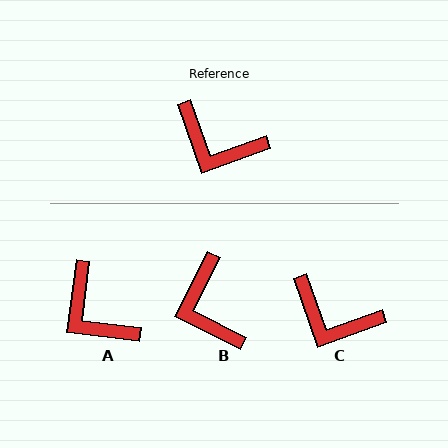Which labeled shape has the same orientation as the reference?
C.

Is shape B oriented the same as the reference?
No, it is off by about 46 degrees.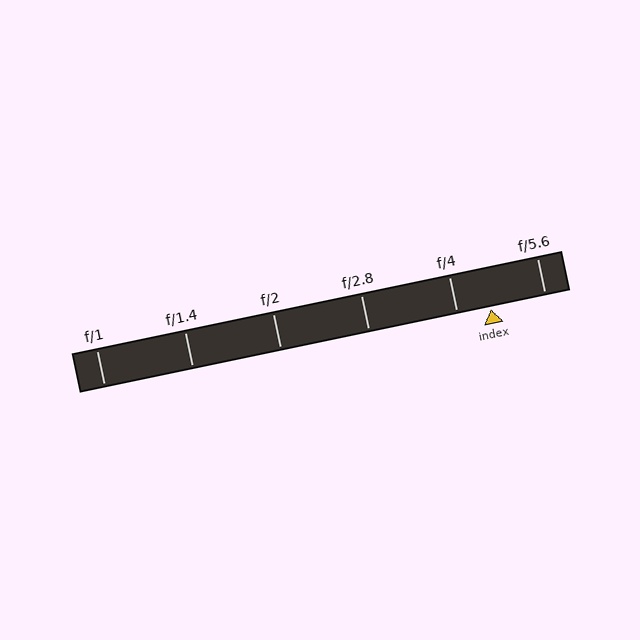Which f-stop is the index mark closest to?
The index mark is closest to f/4.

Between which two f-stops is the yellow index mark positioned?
The index mark is between f/4 and f/5.6.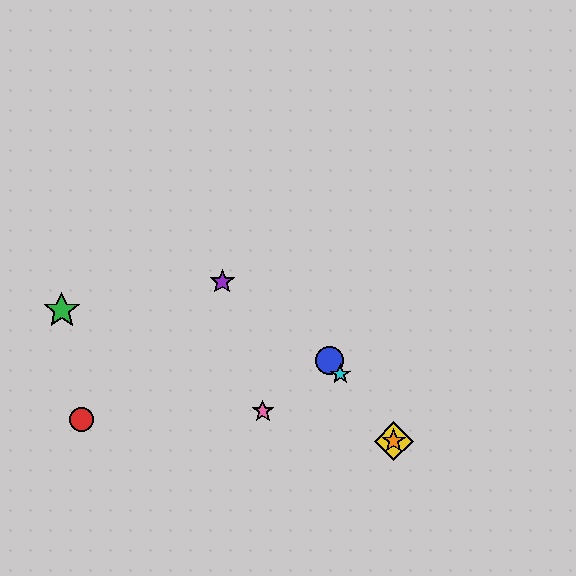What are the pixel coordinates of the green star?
The green star is at (62, 310).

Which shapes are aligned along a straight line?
The blue circle, the yellow diamond, the orange star, the cyan star are aligned along a straight line.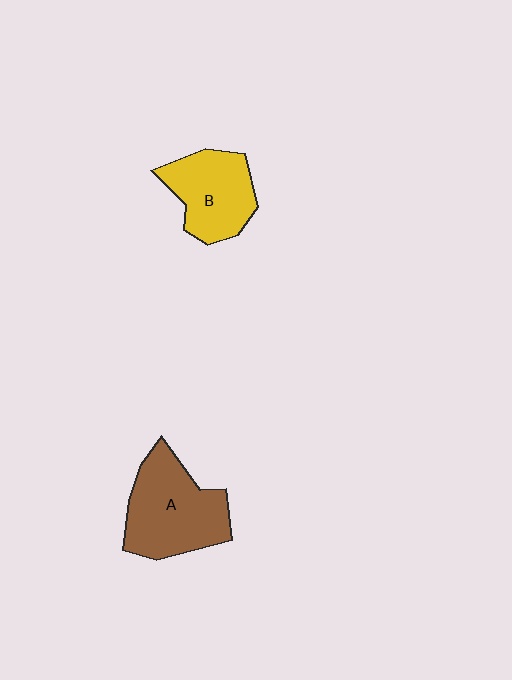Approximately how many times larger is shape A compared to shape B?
Approximately 1.3 times.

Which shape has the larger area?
Shape A (brown).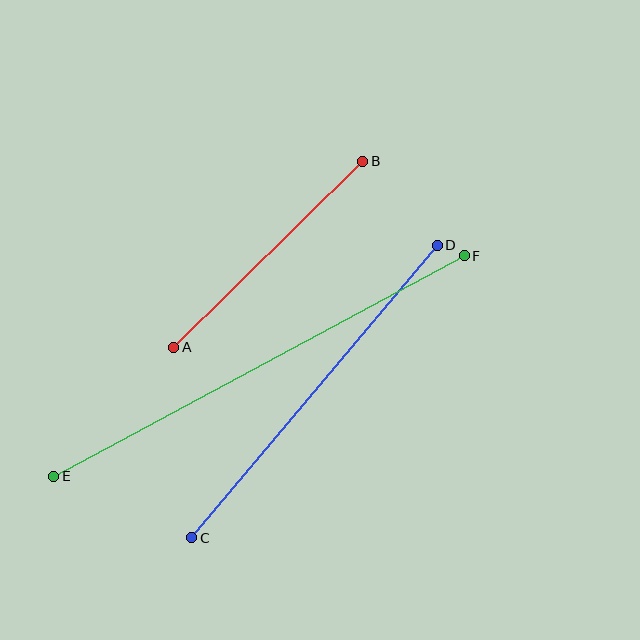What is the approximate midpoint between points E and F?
The midpoint is at approximately (259, 366) pixels.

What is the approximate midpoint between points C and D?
The midpoint is at approximately (315, 392) pixels.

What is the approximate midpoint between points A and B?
The midpoint is at approximately (268, 254) pixels.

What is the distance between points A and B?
The distance is approximately 265 pixels.